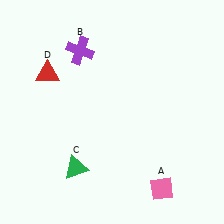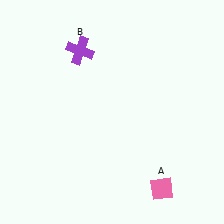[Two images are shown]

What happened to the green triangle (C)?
The green triangle (C) was removed in Image 2. It was in the bottom-left area of Image 1.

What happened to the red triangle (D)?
The red triangle (D) was removed in Image 2. It was in the top-left area of Image 1.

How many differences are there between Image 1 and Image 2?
There are 2 differences between the two images.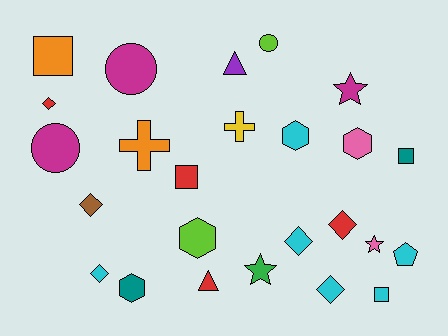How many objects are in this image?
There are 25 objects.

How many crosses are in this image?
There are 2 crosses.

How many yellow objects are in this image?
There is 1 yellow object.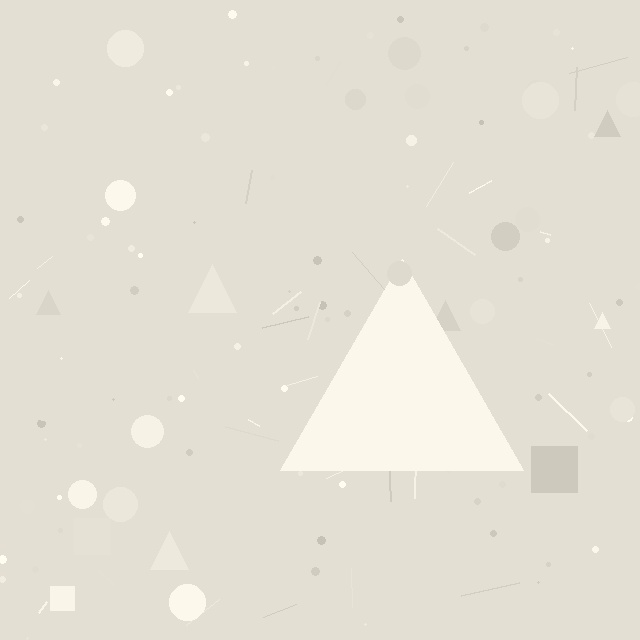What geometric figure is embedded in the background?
A triangle is embedded in the background.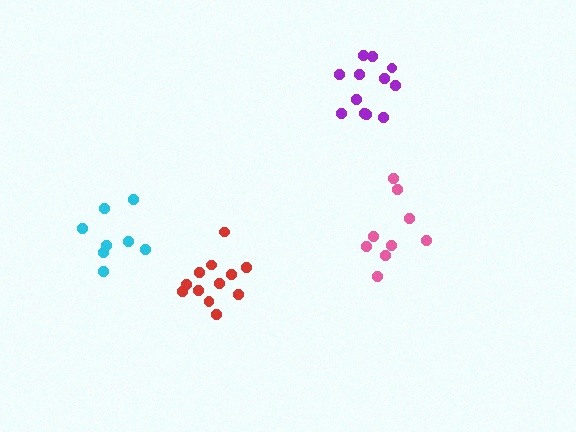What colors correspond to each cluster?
The clusters are colored: pink, cyan, red, purple.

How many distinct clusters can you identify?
There are 4 distinct clusters.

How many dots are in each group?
Group 1: 9 dots, Group 2: 8 dots, Group 3: 12 dots, Group 4: 12 dots (41 total).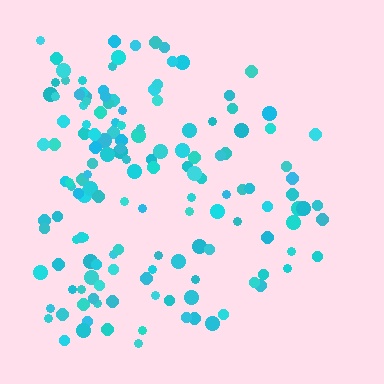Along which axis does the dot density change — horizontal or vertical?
Horizontal.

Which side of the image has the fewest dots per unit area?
The right.